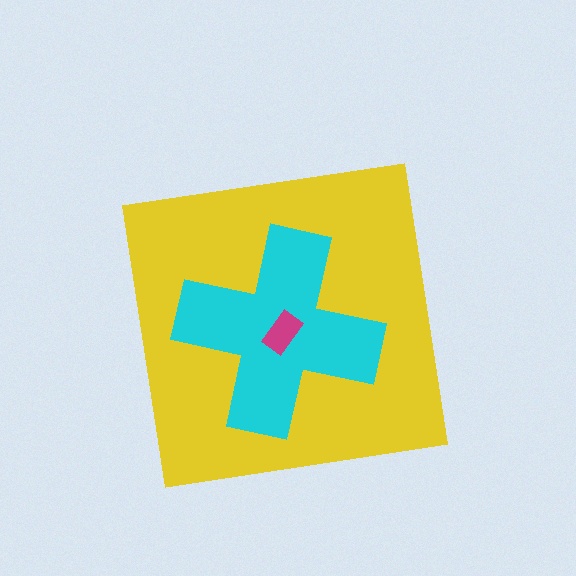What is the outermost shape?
The yellow square.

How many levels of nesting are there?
3.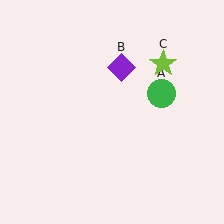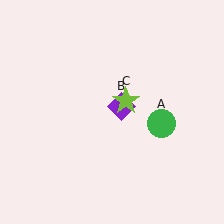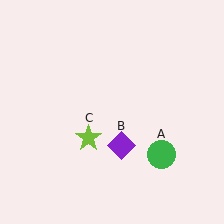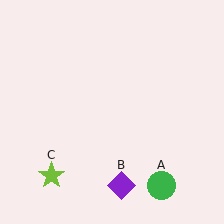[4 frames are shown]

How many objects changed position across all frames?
3 objects changed position: green circle (object A), purple diamond (object B), lime star (object C).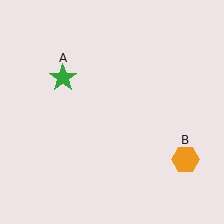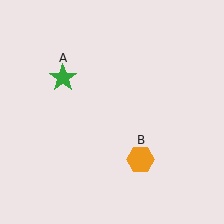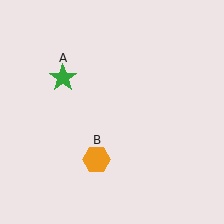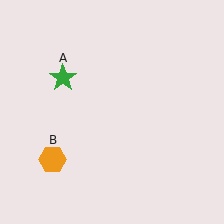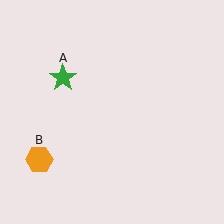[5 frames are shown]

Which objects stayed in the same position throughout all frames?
Green star (object A) remained stationary.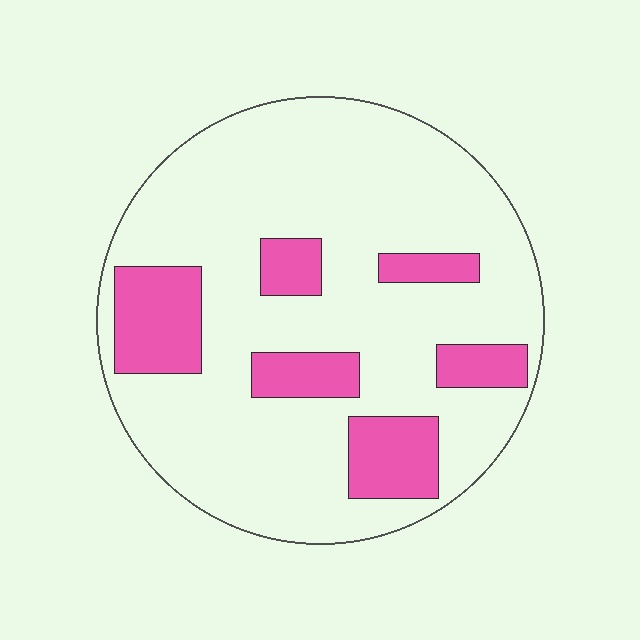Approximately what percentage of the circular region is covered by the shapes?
Approximately 20%.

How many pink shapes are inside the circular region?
6.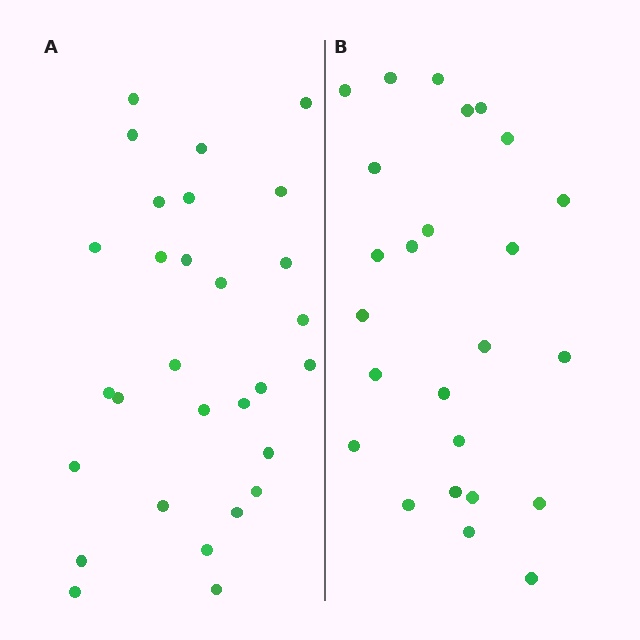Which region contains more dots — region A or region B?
Region A (the left region) has more dots.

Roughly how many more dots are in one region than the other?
Region A has about 4 more dots than region B.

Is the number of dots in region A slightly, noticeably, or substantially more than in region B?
Region A has only slightly more — the two regions are fairly close. The ratio is roughly 1.2 to 1.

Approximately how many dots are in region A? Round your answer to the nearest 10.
About 30 dots. (The exact count is 29, which rounds to 30.)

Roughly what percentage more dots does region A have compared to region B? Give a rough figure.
About 15% more.